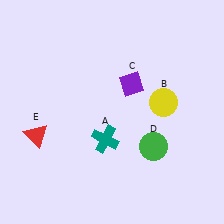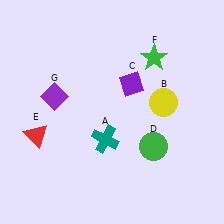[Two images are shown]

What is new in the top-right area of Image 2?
A green star (F) was added in the top-right area of Image 2.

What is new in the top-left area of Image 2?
A purple diamond (G) was added in the top-left area of Image 2.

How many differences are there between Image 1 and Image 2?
There are 2 differences between the two images.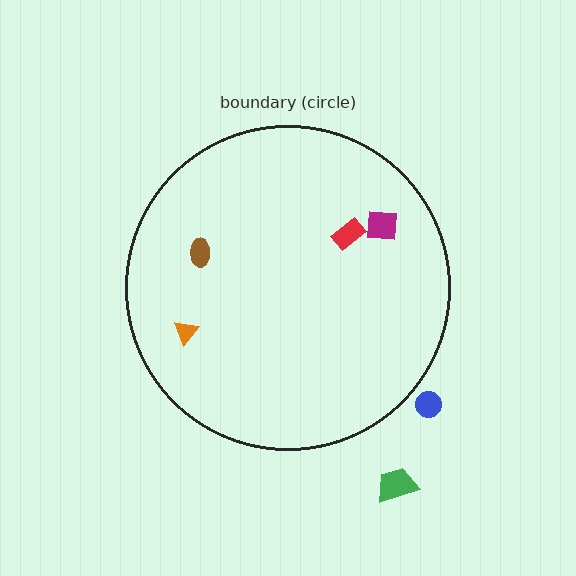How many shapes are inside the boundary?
4 inside, 2 outside.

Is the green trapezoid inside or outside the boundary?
Outside.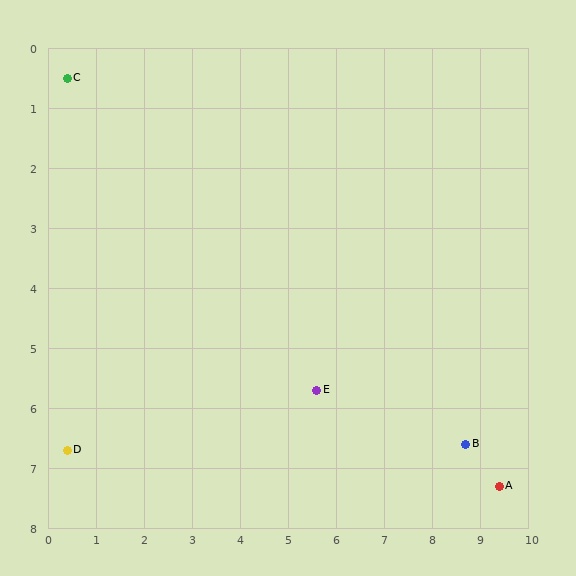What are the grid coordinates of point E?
Point E is at approximately (5.6, 5.7).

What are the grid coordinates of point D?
Point D is at approximately (0.4, 6.7).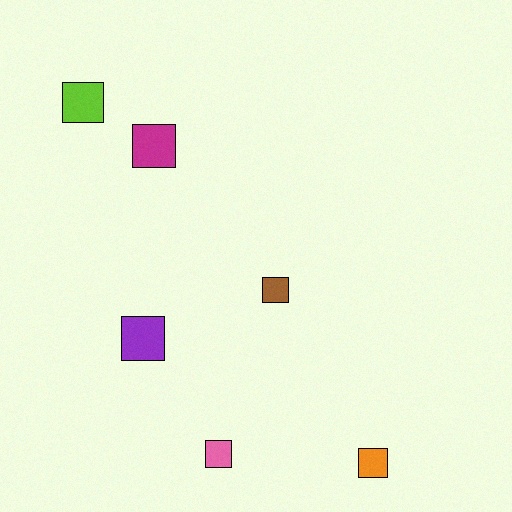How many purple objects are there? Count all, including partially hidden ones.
There is 1 purple object.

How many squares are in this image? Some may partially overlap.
There are 6 squares.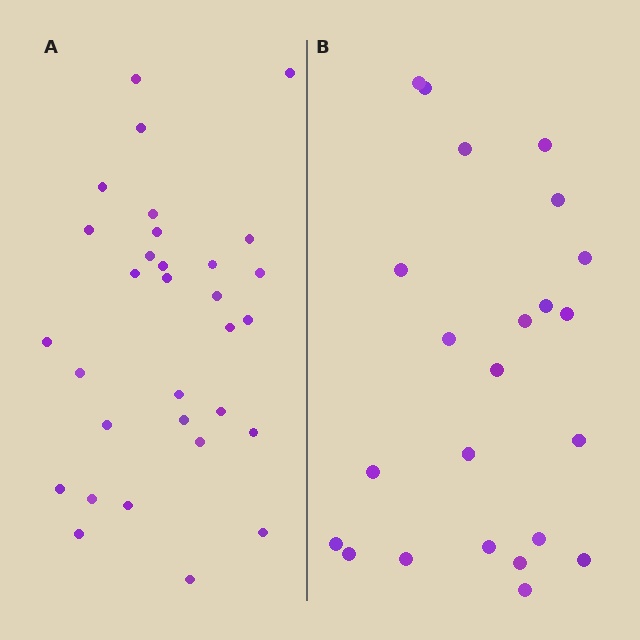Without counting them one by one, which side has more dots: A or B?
Region A (the left region) has more dots.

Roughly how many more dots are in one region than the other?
Region A has roughly 8 or so more dots than region B.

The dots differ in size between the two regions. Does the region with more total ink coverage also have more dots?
No. Region B has more total ink coverage because its dots are larger, but region A actually contains more individual dots. Total area can be misleading — the number of items is what matters here.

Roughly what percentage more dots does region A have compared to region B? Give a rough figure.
About 35% more.